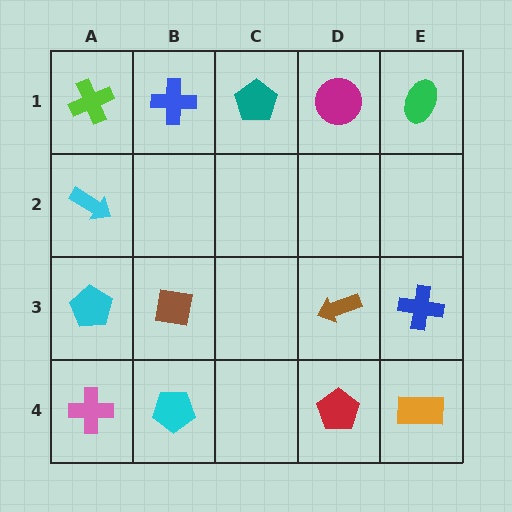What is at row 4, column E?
An orange rectangle.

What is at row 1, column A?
A lime cross.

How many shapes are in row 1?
5 shapes.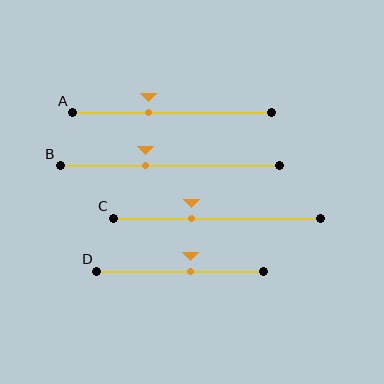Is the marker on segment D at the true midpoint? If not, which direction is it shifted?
No, the marker on segment D is shifted to the right by about 6% of the segment length.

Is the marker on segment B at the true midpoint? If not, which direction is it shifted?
No, the marker on segment B is shifted to the left by about 11% of the segment length.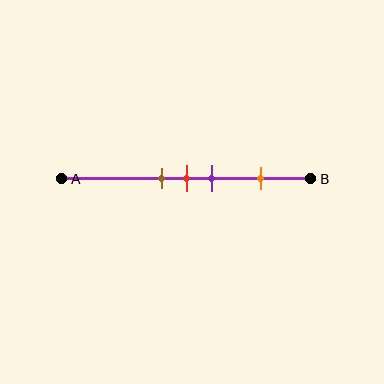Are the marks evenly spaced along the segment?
No, the marks are not evenly spaced.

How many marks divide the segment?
There are 4 marks dividing the segment.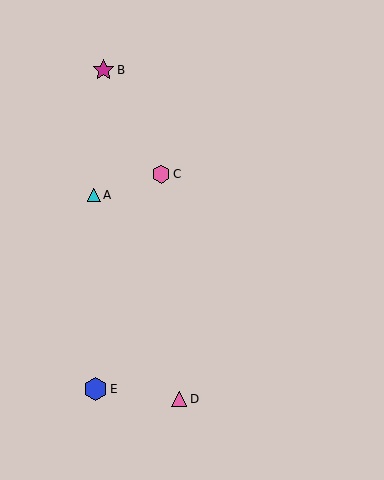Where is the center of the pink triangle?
The center of the pink triangle is at (179, 399).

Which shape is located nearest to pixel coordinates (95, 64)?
The magenta star (labeled B) at (103, 70) is nearest to that location.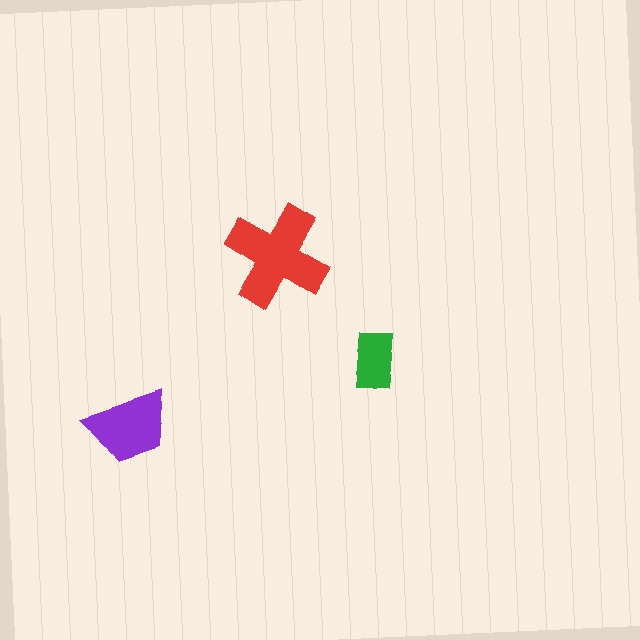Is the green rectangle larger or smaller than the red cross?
Smaller.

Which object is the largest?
The red cross.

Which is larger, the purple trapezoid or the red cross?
The red cross.